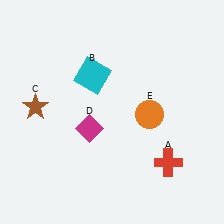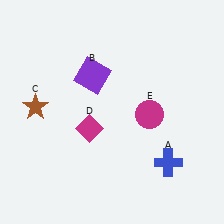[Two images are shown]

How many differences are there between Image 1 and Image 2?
There are 3 differences between the two images.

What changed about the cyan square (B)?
In Image 1, B is cyan. In Image 2, it changed to purple.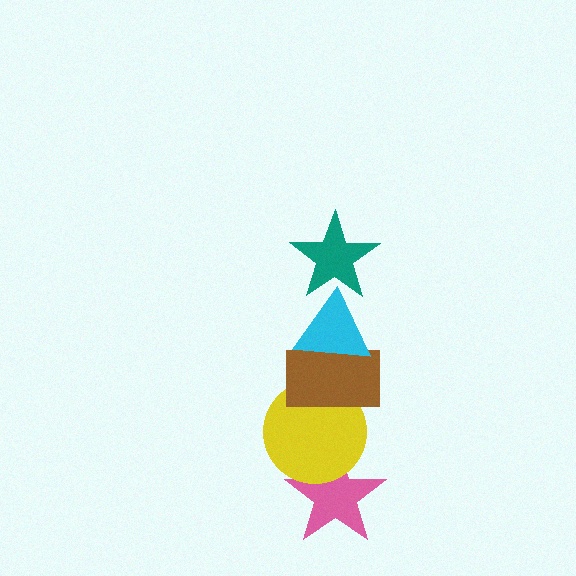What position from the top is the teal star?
The teal star is 1st from the top.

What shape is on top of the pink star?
The yellow circle is on top of the pink star.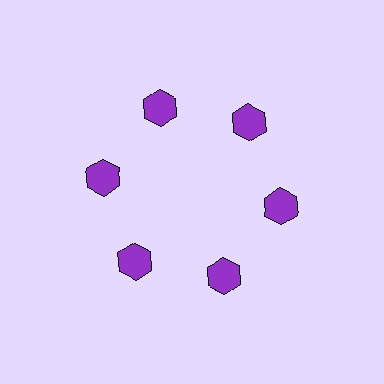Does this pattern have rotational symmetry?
Yes, this pattern has 6-fold rotational symmetry. It looks the same after rotating 60 degrees around the center.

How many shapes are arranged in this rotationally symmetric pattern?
There are 6 shapes, arranged in 6 groups of 1.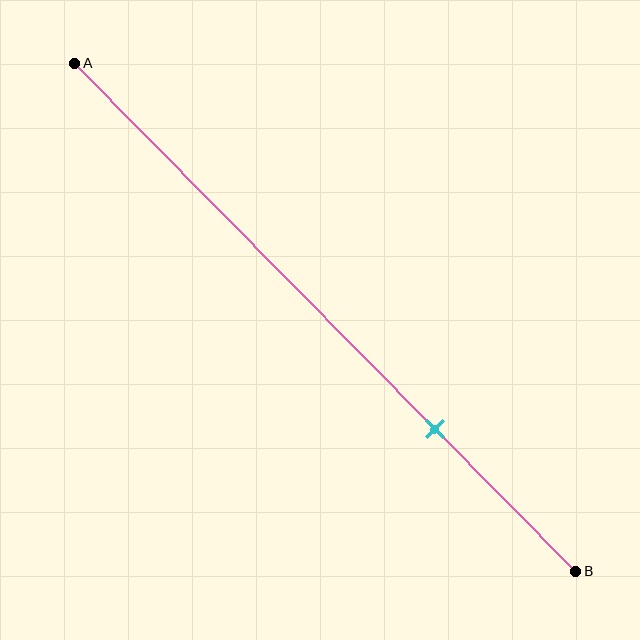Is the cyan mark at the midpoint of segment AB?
No, the mark is at about 70% from A, not at the 50% midpoint.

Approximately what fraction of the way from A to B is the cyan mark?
The cyan mark is approximately 70% of the way from A to B.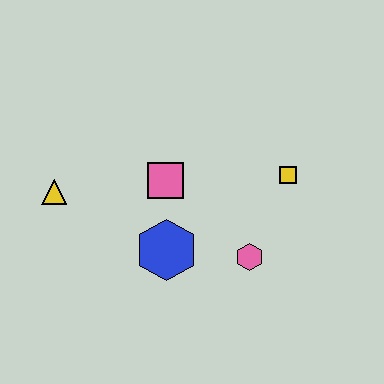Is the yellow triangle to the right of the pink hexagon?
No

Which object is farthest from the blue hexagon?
The yellow square is farthest from the blue hexagon.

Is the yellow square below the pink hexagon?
No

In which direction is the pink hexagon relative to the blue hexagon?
The pink hexagon is to the right of the blue hexagon.